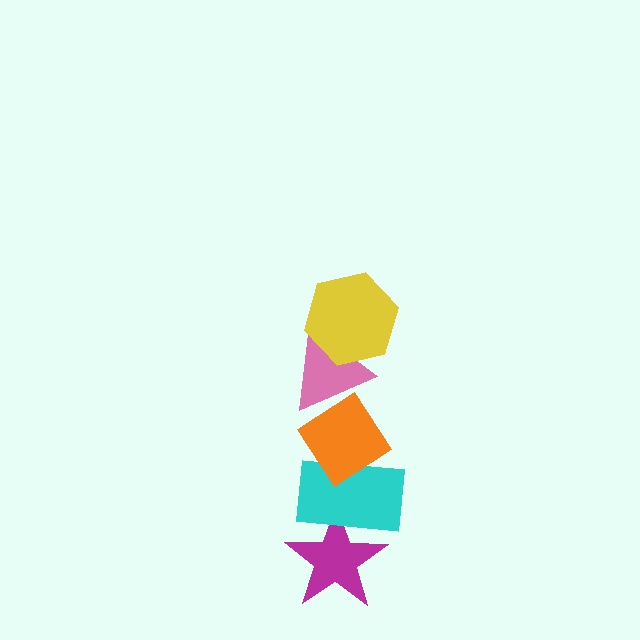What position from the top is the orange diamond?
The orange diamond is 3rd from the top.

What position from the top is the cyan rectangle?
The cyan rectangle is 4th from the top.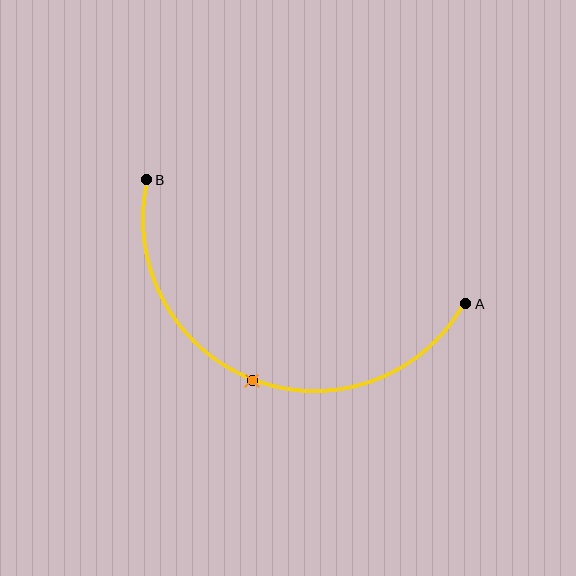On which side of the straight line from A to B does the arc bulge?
The arc bulges below the straight line connecting A and B.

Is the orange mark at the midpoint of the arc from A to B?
Yes. The orange mark lies on the arc at equal arc-length from both A and B — it is the arc midpoint.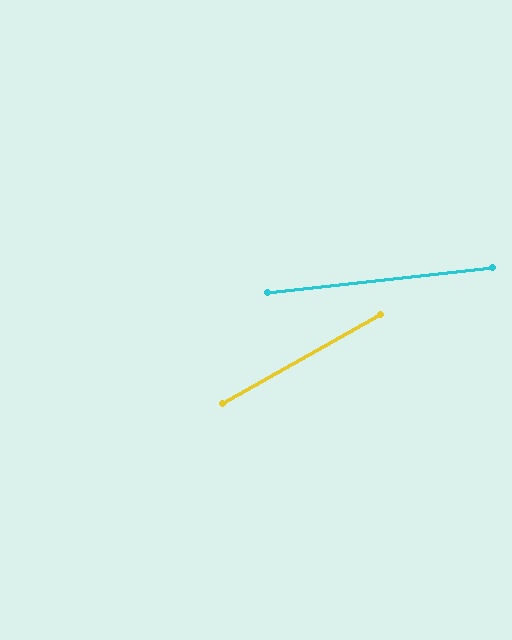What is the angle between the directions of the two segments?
Approximately 23 degrees.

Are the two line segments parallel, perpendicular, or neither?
Neither parallel nor perpendicular — they differ by about 23°.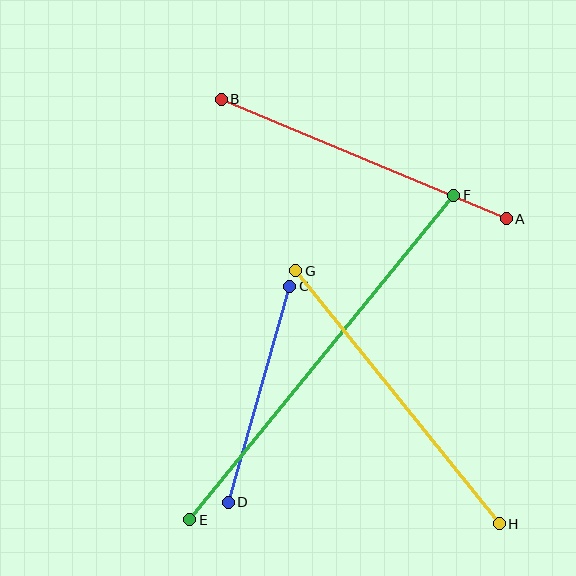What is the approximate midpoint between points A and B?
The midpoint is at approximately (364, 159) pixels.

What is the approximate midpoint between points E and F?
The midpoint is at approximately (322, 357) pixels.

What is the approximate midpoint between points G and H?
The midpoint is at approximately (397, 397) pixels.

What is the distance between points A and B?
The distance is approximately 309 pixels.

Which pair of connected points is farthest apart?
Points E and F are farthest apart.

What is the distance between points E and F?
The distance is approximately 418 pixels.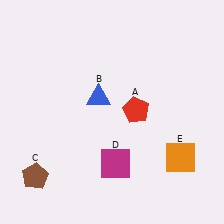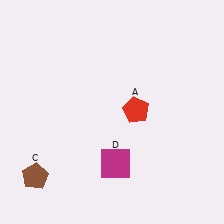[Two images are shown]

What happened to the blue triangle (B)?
The blue triangle (B) was removed in Image 2. It was in the top-left area of Image 1.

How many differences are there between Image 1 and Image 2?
There are 2 differences between the two images.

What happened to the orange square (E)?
The orange square (E) was removed in Image 2. It was in the bottom-right area of Image 1.